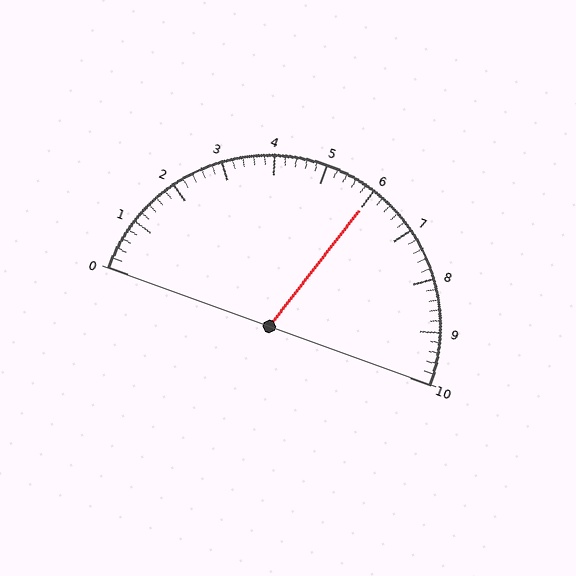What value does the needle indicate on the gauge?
The needle indicates approximately 6.0.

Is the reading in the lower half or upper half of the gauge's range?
The reading is in the upper half of the range (0 to 10).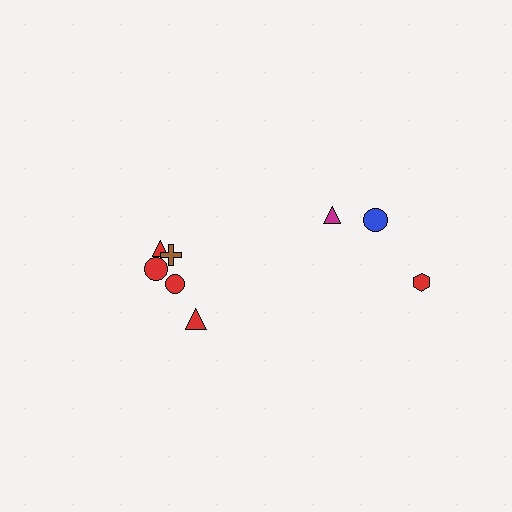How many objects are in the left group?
There are 5 objects.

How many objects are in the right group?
There are 3 objects.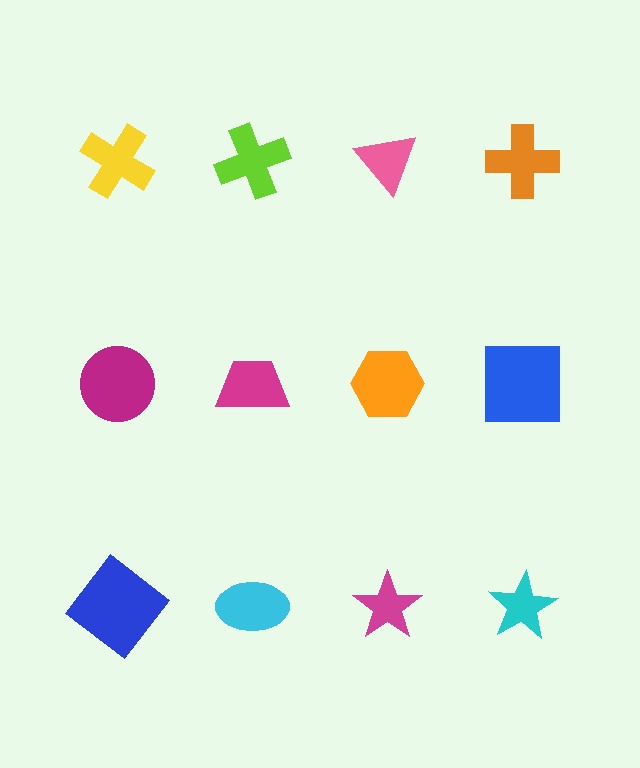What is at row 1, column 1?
A yellow cross.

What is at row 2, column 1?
A magenta circle.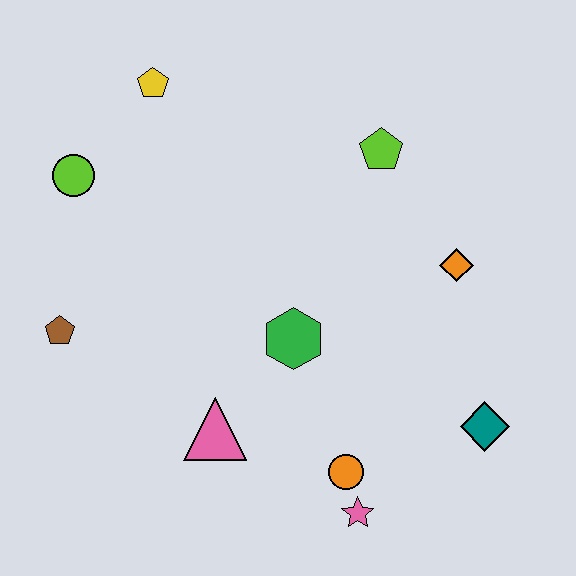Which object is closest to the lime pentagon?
The orange diamond is closest to the lime pentagon.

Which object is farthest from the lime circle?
The teal diamond is farthest from the lime circle.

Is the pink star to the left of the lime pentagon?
Yes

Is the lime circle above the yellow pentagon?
No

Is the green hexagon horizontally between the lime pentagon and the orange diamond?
No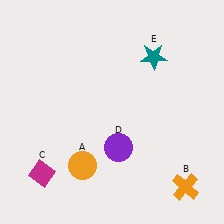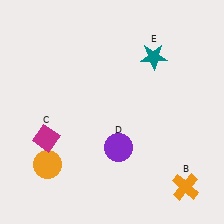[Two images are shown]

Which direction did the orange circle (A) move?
The orange circle (A) moved left.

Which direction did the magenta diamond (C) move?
The magenta diamond (C) moved up.